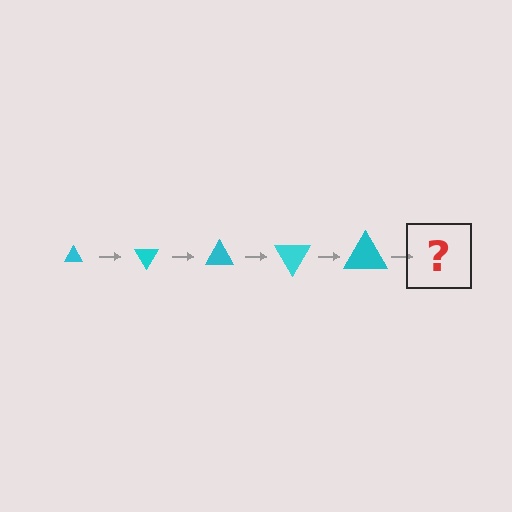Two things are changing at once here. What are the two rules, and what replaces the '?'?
The two rules are that the triangle grows larger each step and it rotates 60 degrees each step. The '?' should be a triangle, larger than the previous one and rotated 300 degrees from the start.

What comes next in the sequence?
The next element should be a triangle, larger than the previous one and rotated 300 degrees from the start.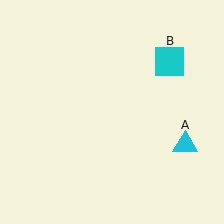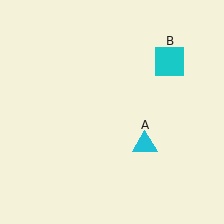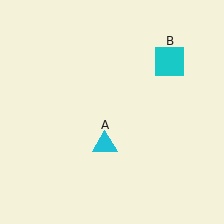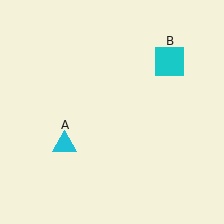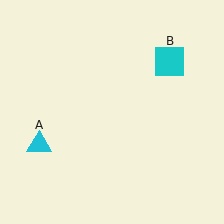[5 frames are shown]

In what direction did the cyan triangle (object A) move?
The cyan triangle (object A) moved left.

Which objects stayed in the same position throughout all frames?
Cyan square (object B) remained stationary.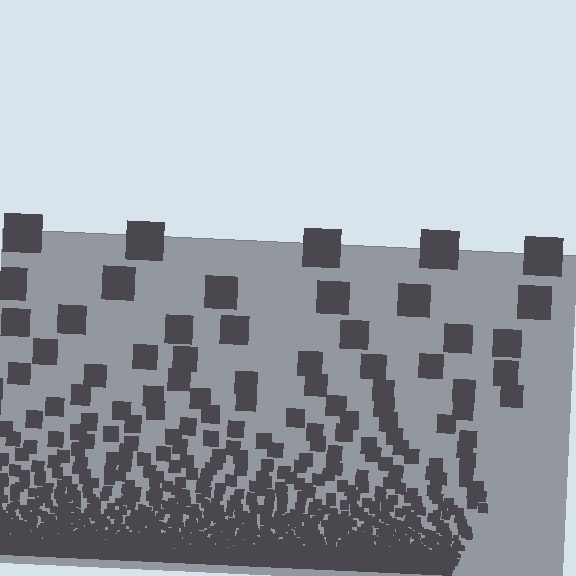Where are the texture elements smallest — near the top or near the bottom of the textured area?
Near the bottom.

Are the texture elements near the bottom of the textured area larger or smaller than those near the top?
Smaller. The gradient is inverted — elements near the bottom are smaller and denser.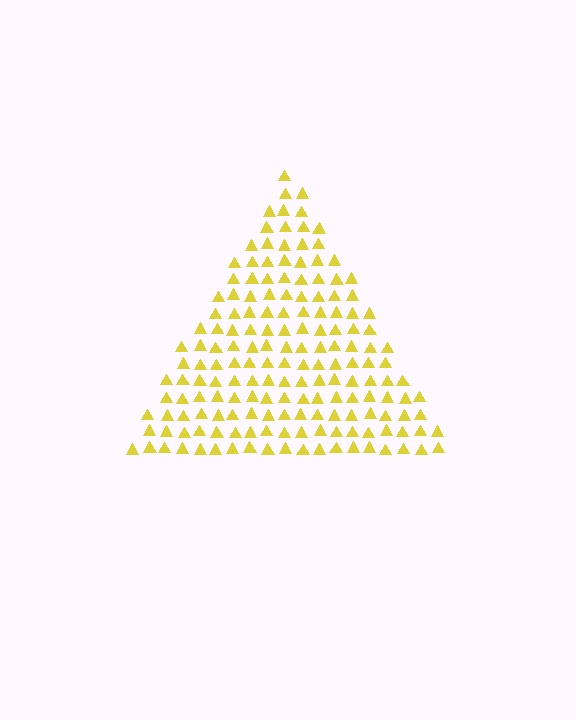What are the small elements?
The small elements are triangles.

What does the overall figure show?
The overall figure shows a triangle.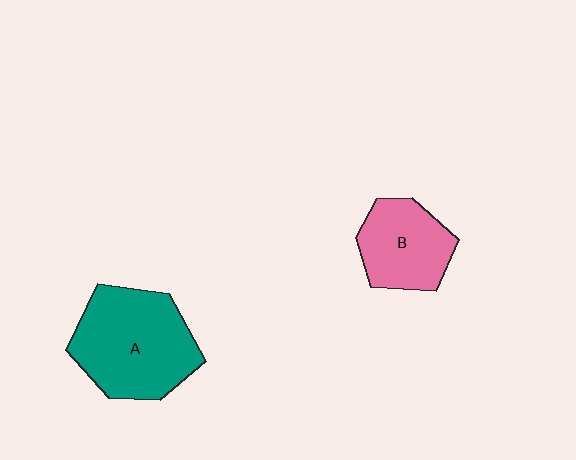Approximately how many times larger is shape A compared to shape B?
Approximately 1.6 times.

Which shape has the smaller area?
Shape B (pink).